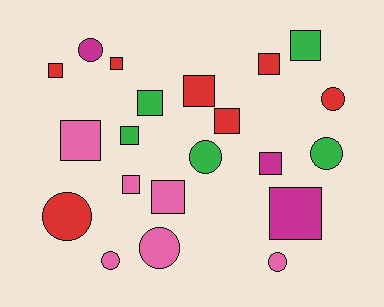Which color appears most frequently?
Red, with 7 objects.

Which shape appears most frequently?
Square, with 13 objects.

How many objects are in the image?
There are 21 objects.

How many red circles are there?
There are 2 red circles.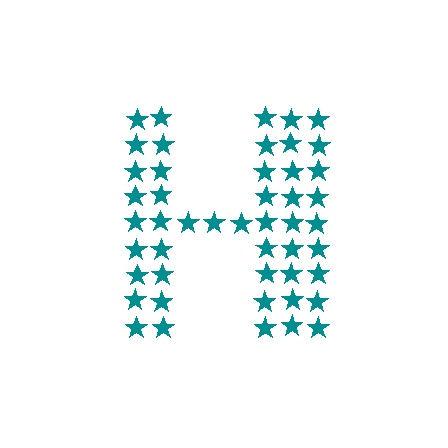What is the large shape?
The large shape is the letter H.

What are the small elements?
The small elements are stars.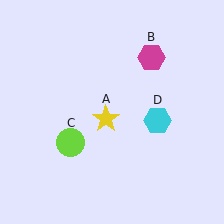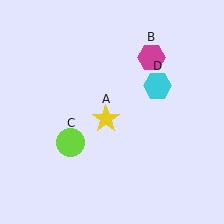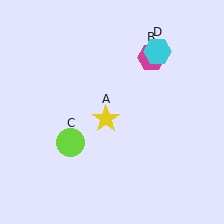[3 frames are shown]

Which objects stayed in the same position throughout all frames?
Yellow star (object A) and magenta hexagon (object B) and lime circle (object C) remained stationary.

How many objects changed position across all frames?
1 object changed position: cyan hexagon (object D).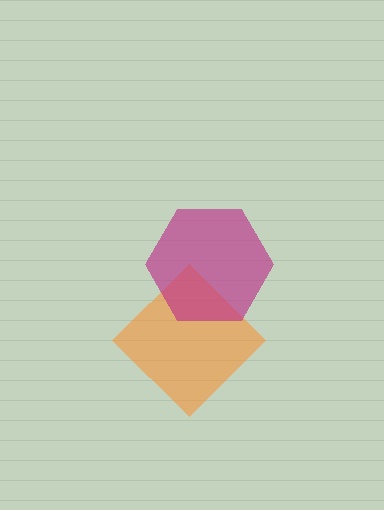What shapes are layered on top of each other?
The layered shapes are: an orange diamond, a magenta hexagon.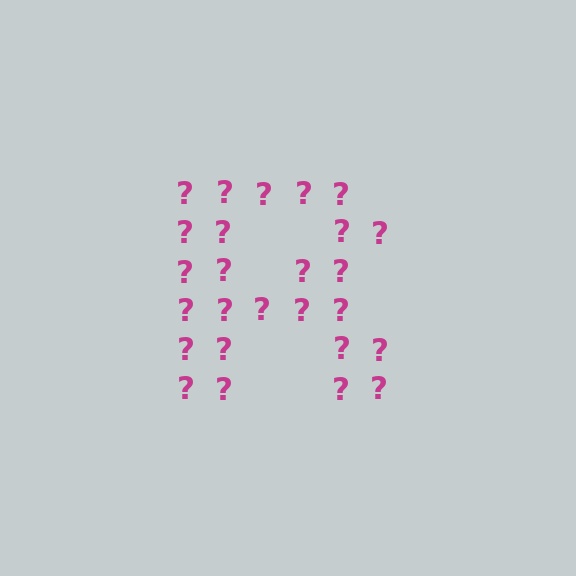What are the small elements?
The small elements are question marks.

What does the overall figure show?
The overall figure shows the letter R.